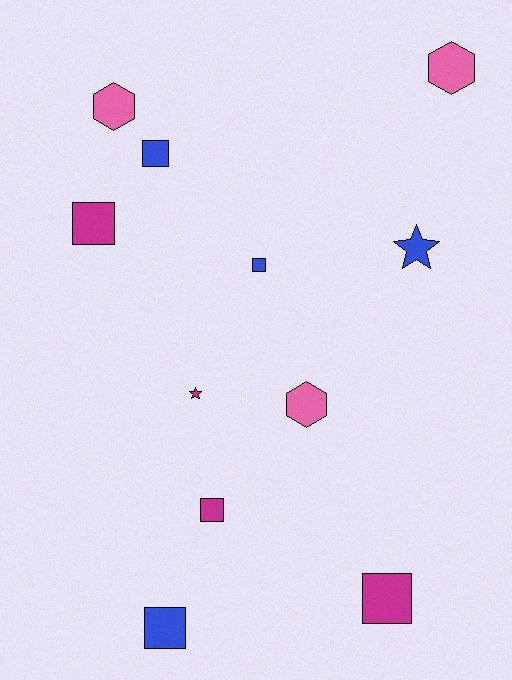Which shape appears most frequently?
Square, with 6 objects.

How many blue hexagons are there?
There are no blue hexagons.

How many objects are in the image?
There are 11 objects.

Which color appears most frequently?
Blue, with 4 objects.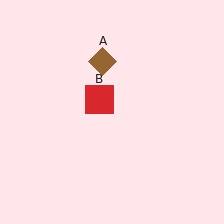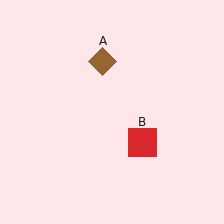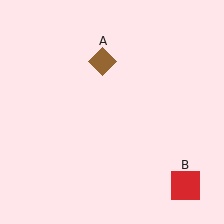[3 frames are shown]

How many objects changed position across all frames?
1 object changed position: red square (object B).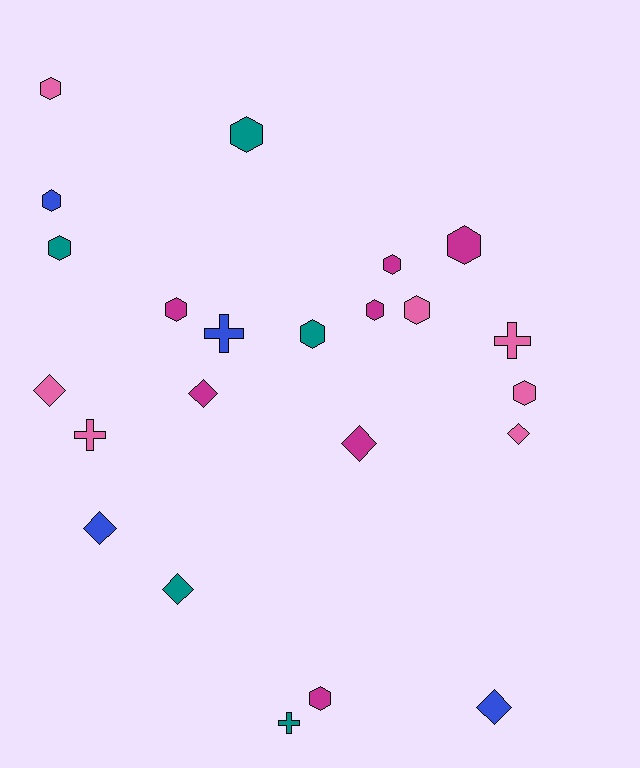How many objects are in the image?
There are 23 objects.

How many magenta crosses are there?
There are no magenta crosses.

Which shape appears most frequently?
Hexagon, with 12 objects.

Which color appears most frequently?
Pink, with 7 objects.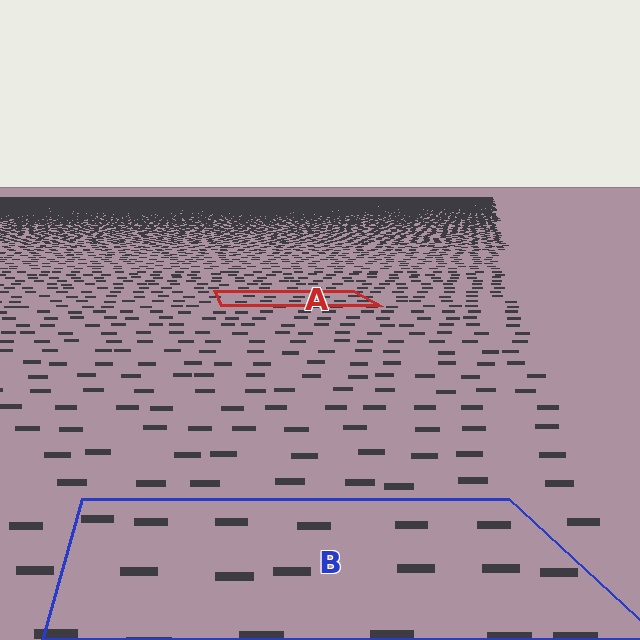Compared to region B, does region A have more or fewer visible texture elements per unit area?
Region A has more texture elements per unit area — they are packed more densely because it is farther away.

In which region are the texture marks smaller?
The texture marks are smaller in region A, because it is farther away.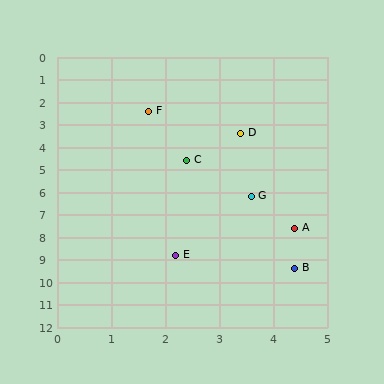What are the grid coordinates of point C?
Point C is at approximately (2.4, 4.6).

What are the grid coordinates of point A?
Point A is at approximately (4.4, 7.6).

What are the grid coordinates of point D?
Point D is at approximately (3.4, 3.4).